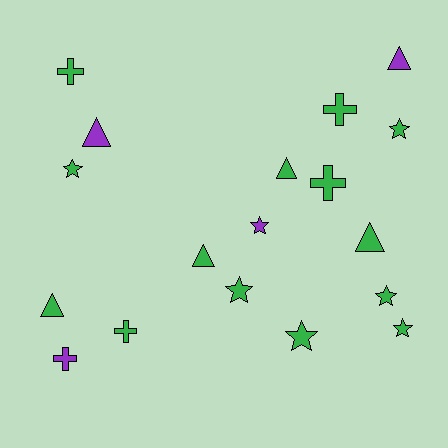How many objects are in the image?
There are 18 objects.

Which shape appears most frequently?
Star, with 7 objects.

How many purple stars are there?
There is 1 purple star.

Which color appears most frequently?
Green, with 14 objects.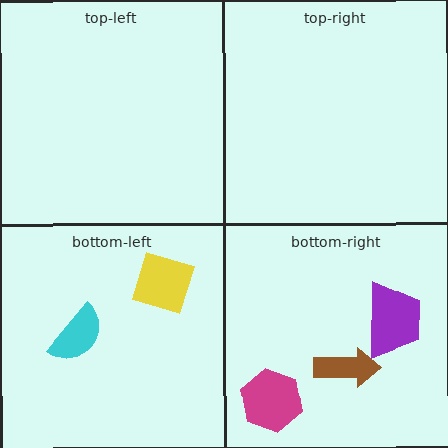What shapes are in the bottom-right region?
The magenta hexagon, the purple trapezoid, the brown arrow.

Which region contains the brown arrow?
The bottom-right region.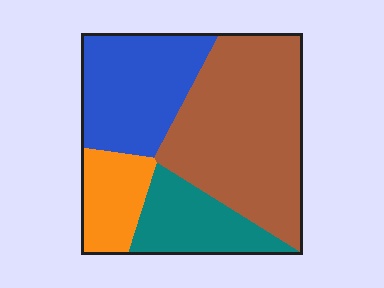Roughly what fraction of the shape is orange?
Orange takes up about one eighth (1/8) of the shape.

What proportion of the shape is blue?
Blue covers about 25% of the shape.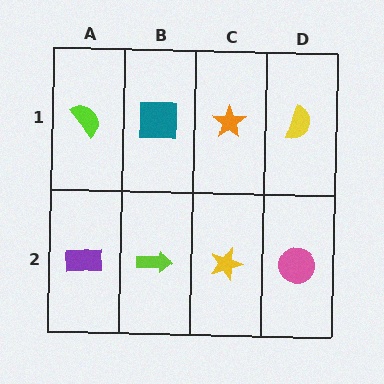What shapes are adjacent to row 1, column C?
A yellow star (row 2, column C), a teal square (row 1, column B), a yellow semicircle (row 1, column D).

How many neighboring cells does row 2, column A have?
2.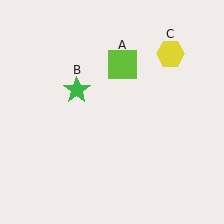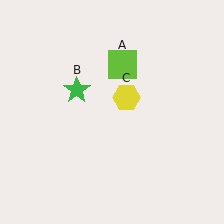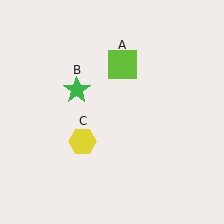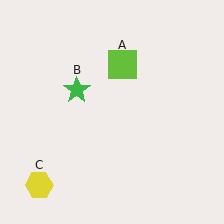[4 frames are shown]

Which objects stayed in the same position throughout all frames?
Lime square (object A) and green star (object B) remained stationary.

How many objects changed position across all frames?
1 object changed position: yellow hexagon (object C).